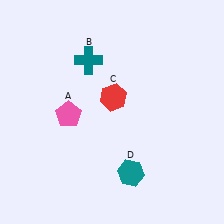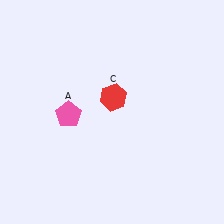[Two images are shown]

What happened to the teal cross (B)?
The teal cross (B) was removed in Image 2. It was in the top-left area of Image 1.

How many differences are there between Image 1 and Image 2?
There are 2 differences between the two images.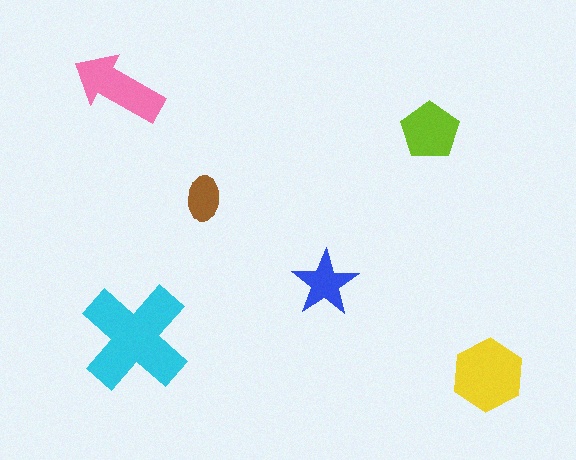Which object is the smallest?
The brown ellipse.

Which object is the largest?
The cyan cross.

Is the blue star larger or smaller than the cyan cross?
Smaller.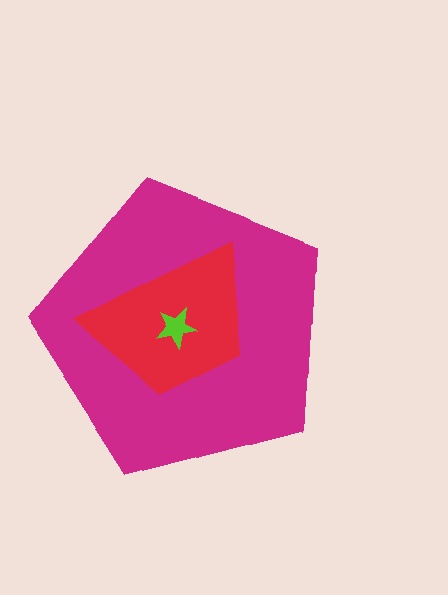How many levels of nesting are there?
3.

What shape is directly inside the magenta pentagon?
The red trapezoid.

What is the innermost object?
The lime star.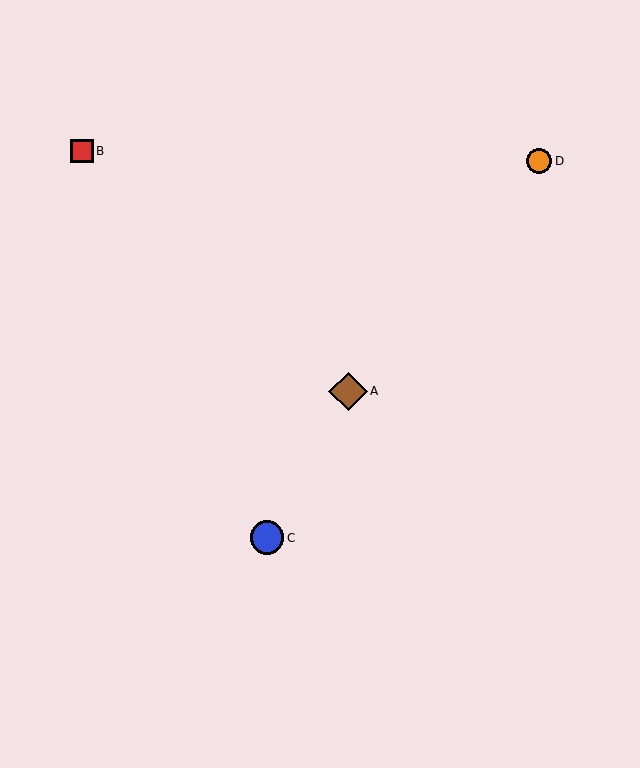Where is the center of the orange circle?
The center of the orange circle is at (539, 161).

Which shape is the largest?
The brown diamond (labeled A) is the largest.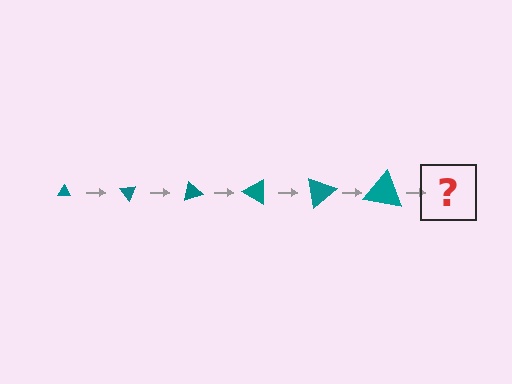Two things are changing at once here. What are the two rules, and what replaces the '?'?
The two rules are that the triangle grows larger each step and it rotates 50 degrees each step. The '?' should be a triangle, larger than the previous one and rotated 300 degrees from the start.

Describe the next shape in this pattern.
It should be a triangle, larger than the previous one and rotated 300 degrees from the start.